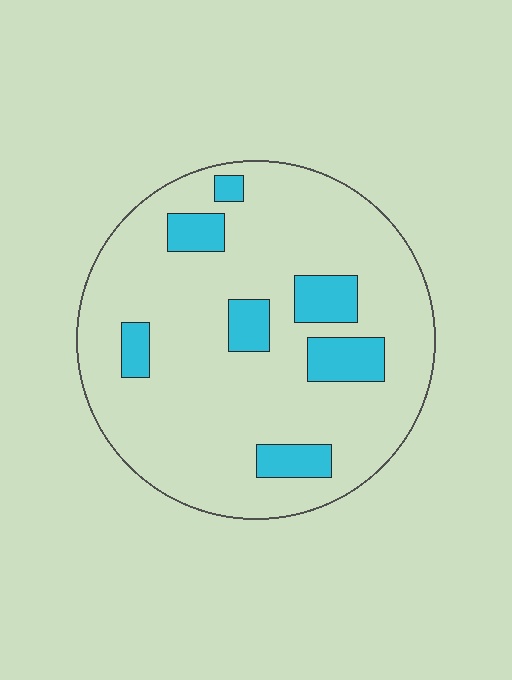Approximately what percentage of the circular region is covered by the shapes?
Approximately 15%.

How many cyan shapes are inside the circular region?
7.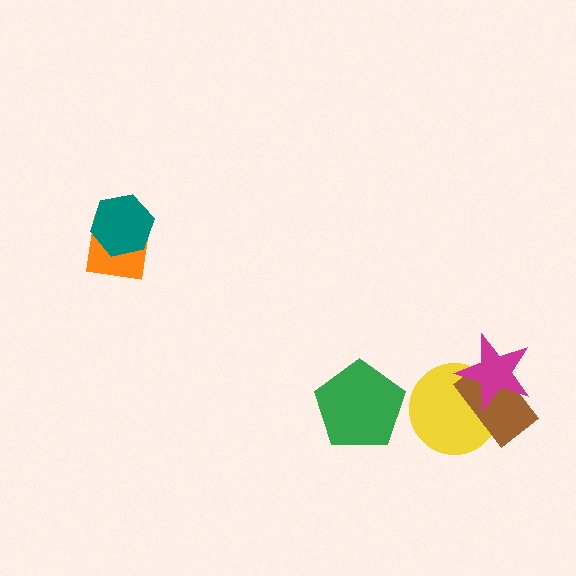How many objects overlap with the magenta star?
2 objects overlap with the magenta star.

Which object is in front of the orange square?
The teal hexagon is in front of the orange square.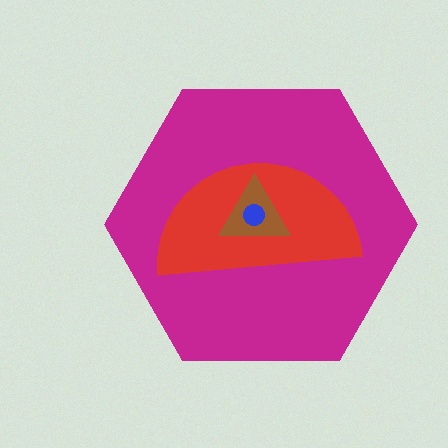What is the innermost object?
The blue circle.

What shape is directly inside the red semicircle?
The brown triangle.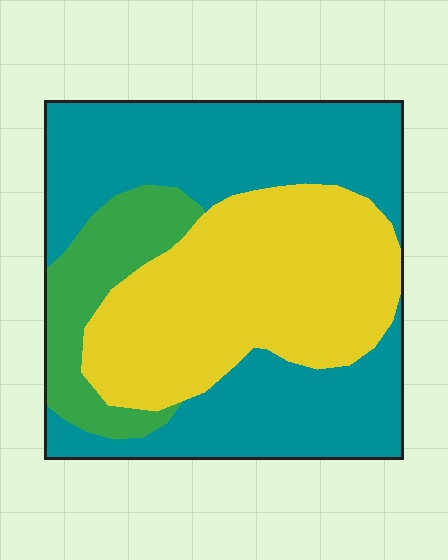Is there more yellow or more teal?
Teal.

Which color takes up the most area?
Teal, at roughly 50%.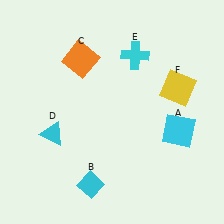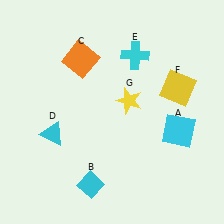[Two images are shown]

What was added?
A yellow star (G) was added in Image 2.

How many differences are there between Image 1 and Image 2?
There is 1 difference between the two images.